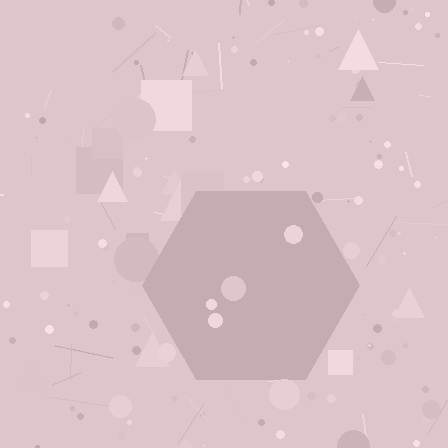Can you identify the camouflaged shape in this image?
The camouflaged shape is a hexagon.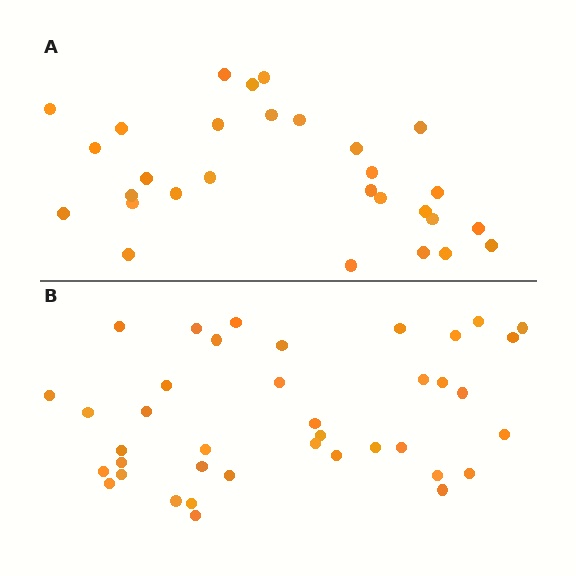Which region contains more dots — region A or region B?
Region B (the bottom region) has more dots.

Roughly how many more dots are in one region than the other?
Region B has roughly 10 or so more dots than region A.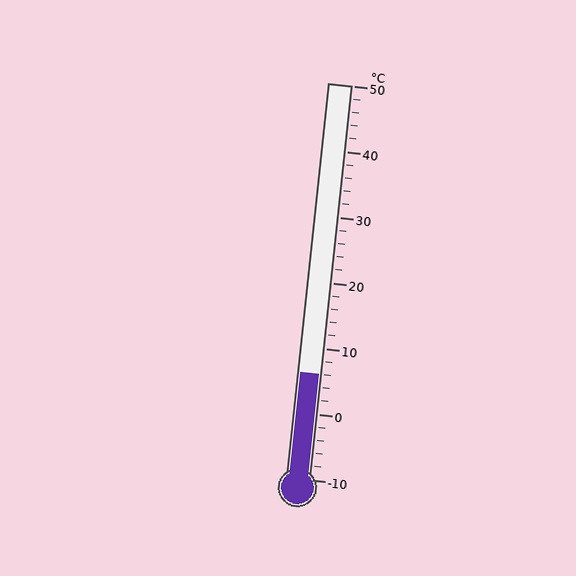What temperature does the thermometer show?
The thermometer shows approximately 6°C.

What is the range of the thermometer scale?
The thermometer scale ranges from -10°C to 50°C.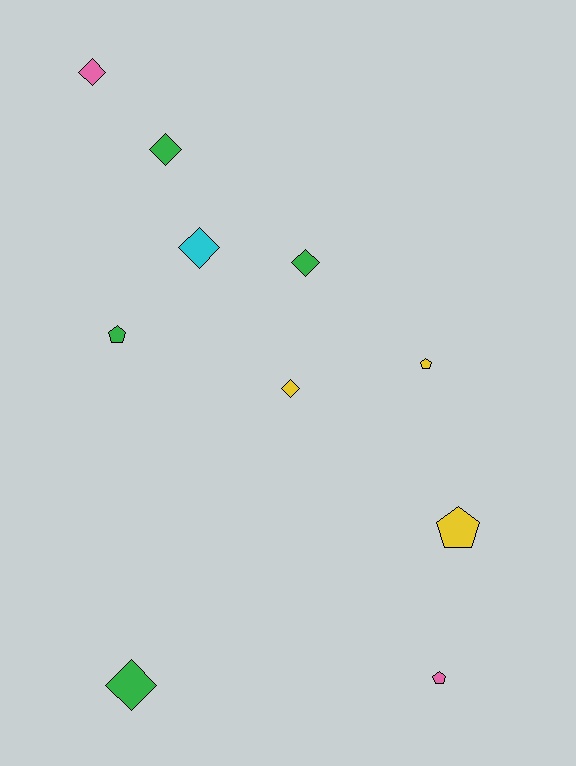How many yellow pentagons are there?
There are 2 yellow pentagons.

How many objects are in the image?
There are 10 objects.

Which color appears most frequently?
Green, with 4 objects.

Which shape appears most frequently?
Diamond, with 6 objects.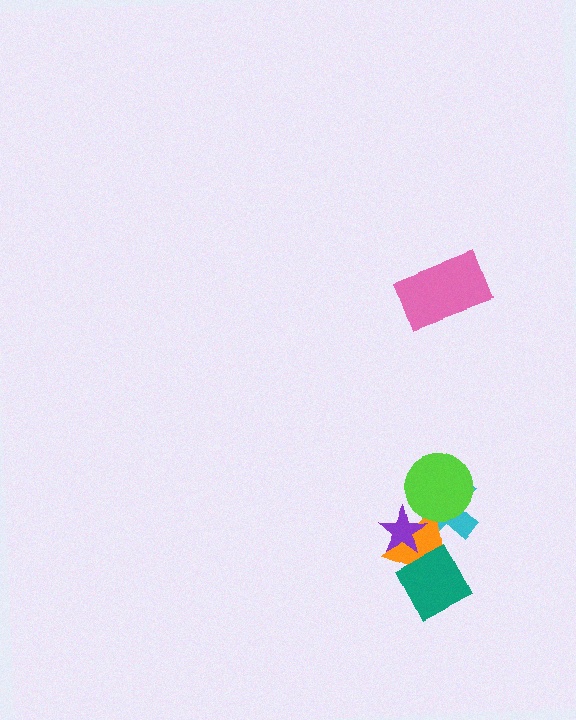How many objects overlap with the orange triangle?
4 objects overlap with the orange triangle.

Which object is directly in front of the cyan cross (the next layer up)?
The orange triangle is directly in front of the cyan cross.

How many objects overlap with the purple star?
2 objects overlap with the purple star.